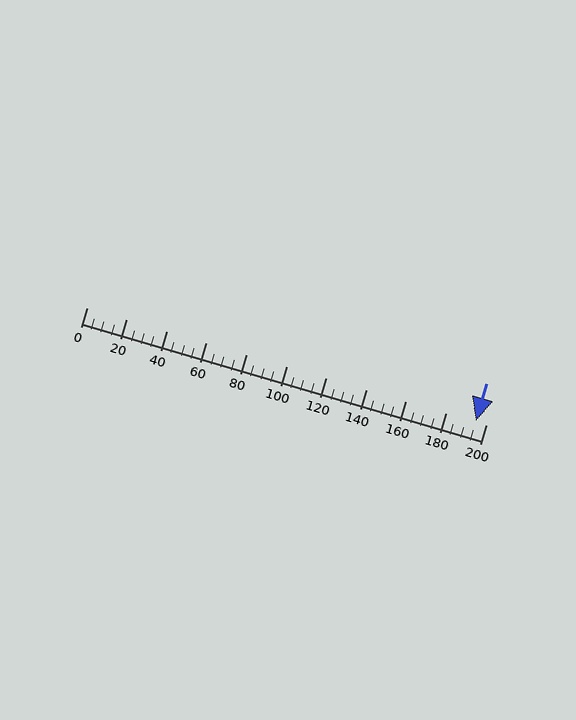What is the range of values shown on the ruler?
The ruler shows values from 0 to 200.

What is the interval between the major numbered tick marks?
The major tick marks are spaced 20 units apart.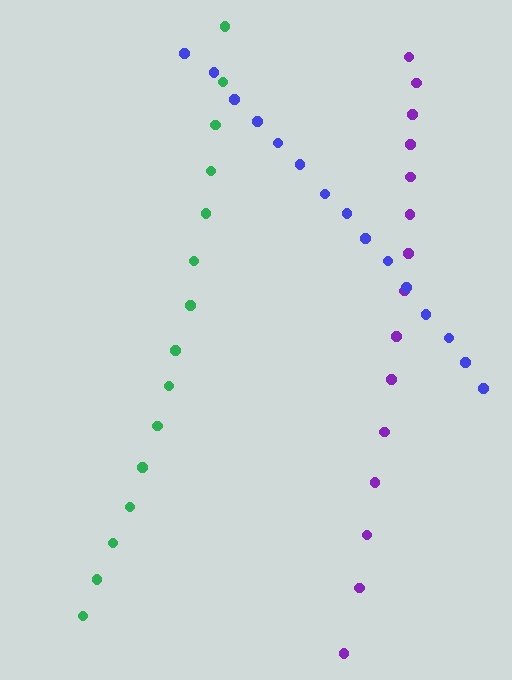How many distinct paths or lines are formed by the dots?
There are 3 distinct paths.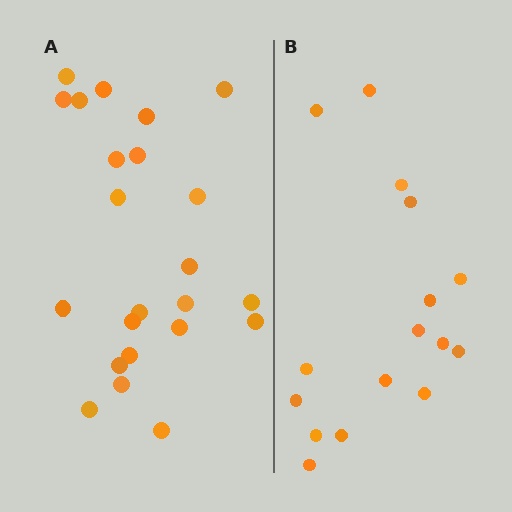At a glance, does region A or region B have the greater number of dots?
Region A (the left region) has more dots.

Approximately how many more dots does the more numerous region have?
Region A has roughly 8 or so more dots than region B.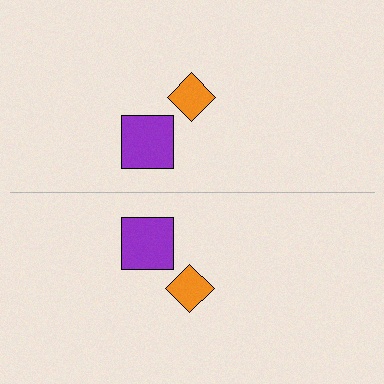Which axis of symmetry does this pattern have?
The pattern has a horizontal axis of symmetry running through the center of the image.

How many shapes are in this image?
There are 4 shapes in this image.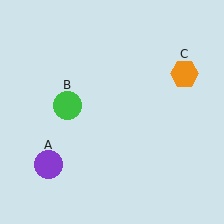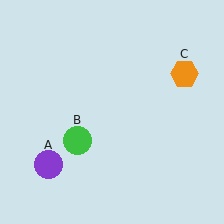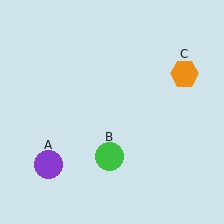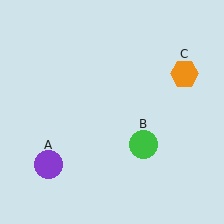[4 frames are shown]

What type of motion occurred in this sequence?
The green circle (object B) rotated counterclockwise around the center of the scene.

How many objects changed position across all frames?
1 object changed position: green circle (object B).